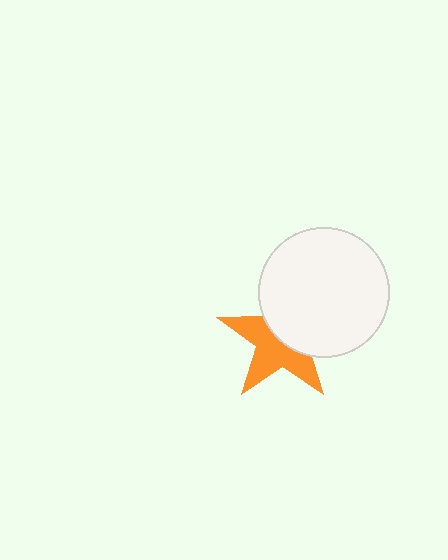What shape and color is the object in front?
The object in front is a white circle.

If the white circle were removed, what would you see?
You would see the complete orange star.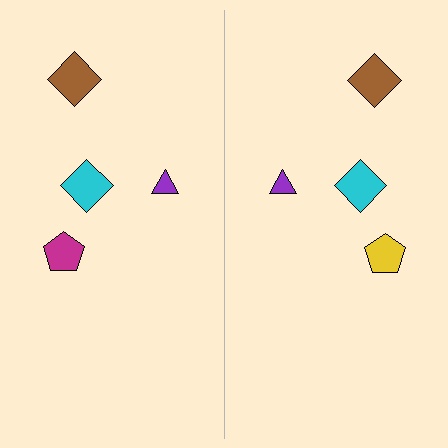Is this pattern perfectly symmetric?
No, the pattern is not perfectly symmetric. The yellow pentagon on the right side breaks the symmetry — its mirror counterpart is magenta.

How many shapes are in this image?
There are 8 shapes in this image.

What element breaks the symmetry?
The yellow pentagon on the right side breaks the symmetry — its mirror counterpart is magenta.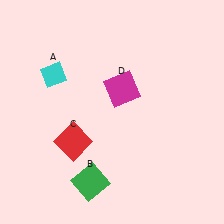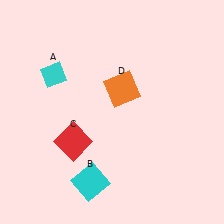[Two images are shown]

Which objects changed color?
B changed from green to cyan. D changed from magenta to orange.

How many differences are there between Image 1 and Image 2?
There are 2 differences between the two images.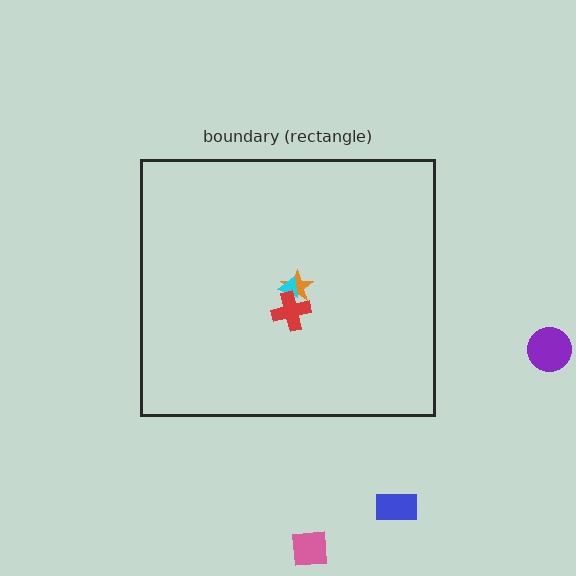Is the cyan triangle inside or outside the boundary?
Inside.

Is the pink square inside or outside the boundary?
Outside.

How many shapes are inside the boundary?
3 inside, 3 outside.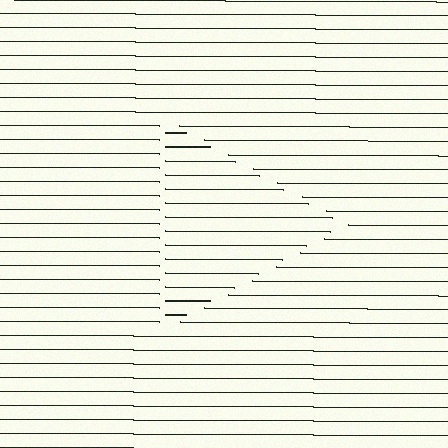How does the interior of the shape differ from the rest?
The interior of the shape contains the same grating, shifted by half a period — the contour is defined by the phase discontinuity where line-ends from the inner and outer gratings abut.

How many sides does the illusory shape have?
3 sides — the line-ends trace a triangle.